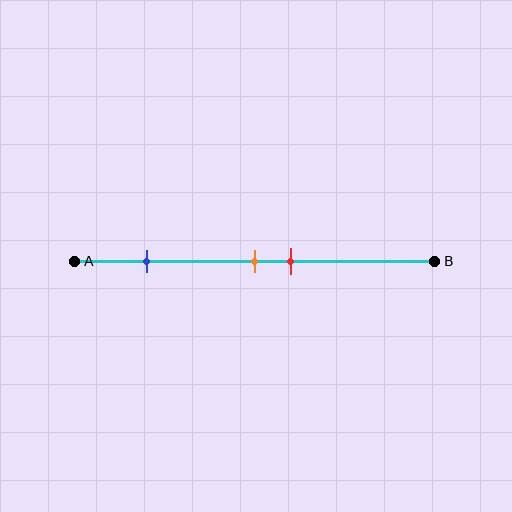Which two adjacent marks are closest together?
The orange and red marks are the closest adjacent pair.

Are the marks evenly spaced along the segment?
No, the marks are not evenly spaced.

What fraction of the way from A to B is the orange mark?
The orange mark is approximately 50% (0.5) of the way from A to B.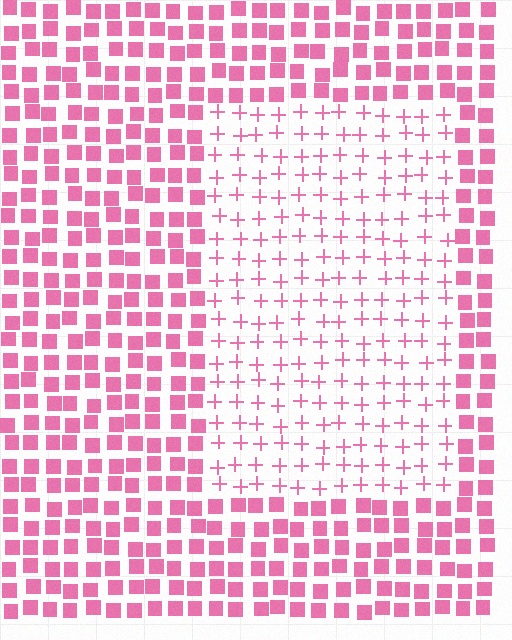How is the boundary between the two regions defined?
The boundary is defined by a change in element shape: plus signs inside vs. squares outside. All elements share the same color and spacing.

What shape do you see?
I see a rectangle.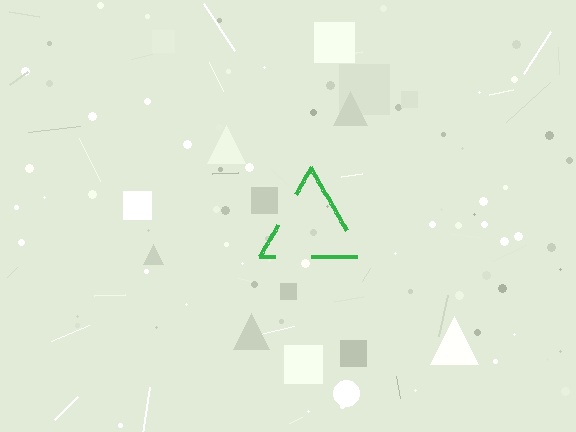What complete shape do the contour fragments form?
The contour fragments form a triangle.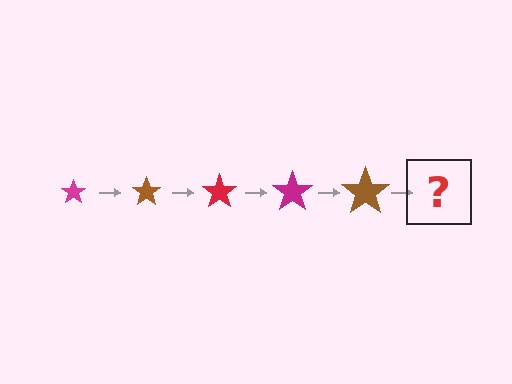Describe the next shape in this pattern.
It should be a red star, larger than the previous one.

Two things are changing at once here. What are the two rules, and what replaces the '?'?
The two rules are that the star grows larger each step and the color cycles through magenta, brown, and red. The '?' should be a red star, larger than the previous one.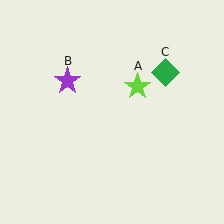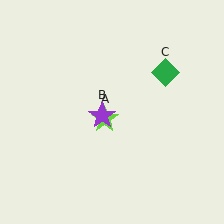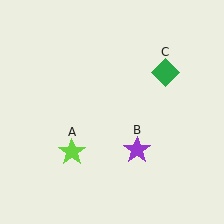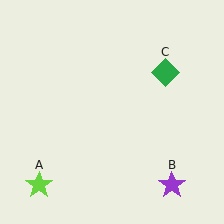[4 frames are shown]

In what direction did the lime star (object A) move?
The lime star (object A) moved down and to the left.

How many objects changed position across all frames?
2 objects changed position: lime star (object A), purple star (object B).